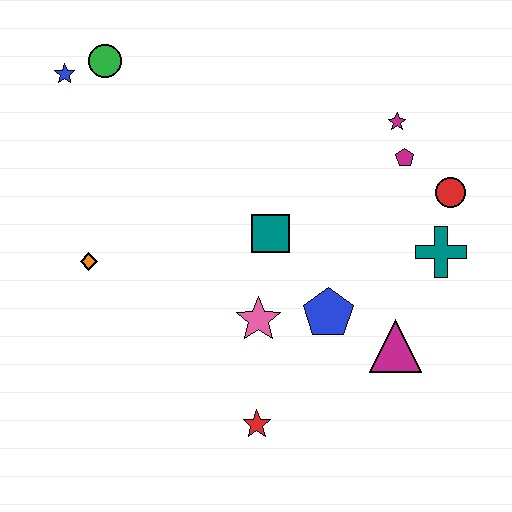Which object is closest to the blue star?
The green circle is closest to the blue star.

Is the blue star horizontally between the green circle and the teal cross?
No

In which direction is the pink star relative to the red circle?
The pink star is to the left of the red circle.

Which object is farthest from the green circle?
The magenta triangle is farthest from the green circle.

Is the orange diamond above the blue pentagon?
Yes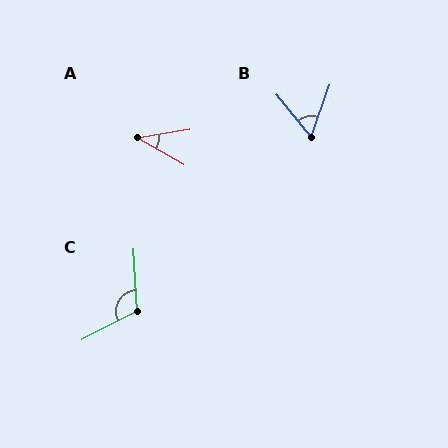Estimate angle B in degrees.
Approximately 58 degrees.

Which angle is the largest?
C, at approximately 114 degrees.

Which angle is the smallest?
A, at approximately 38 degrees.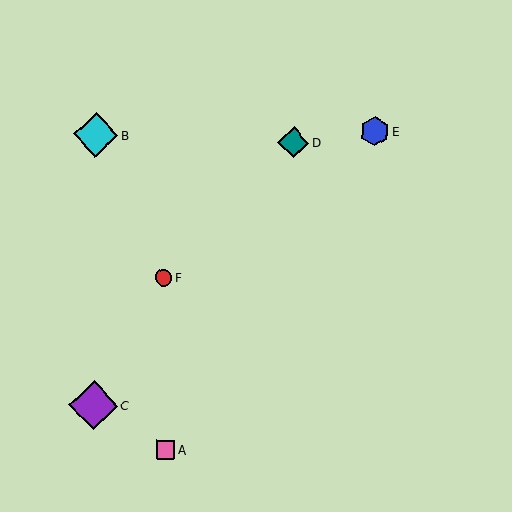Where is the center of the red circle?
The center of the red circle is at (164, 278).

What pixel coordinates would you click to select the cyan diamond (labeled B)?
Click at (96, 135) to select the cyan diamond B.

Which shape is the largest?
The purple diamond (labeled C) is the largest.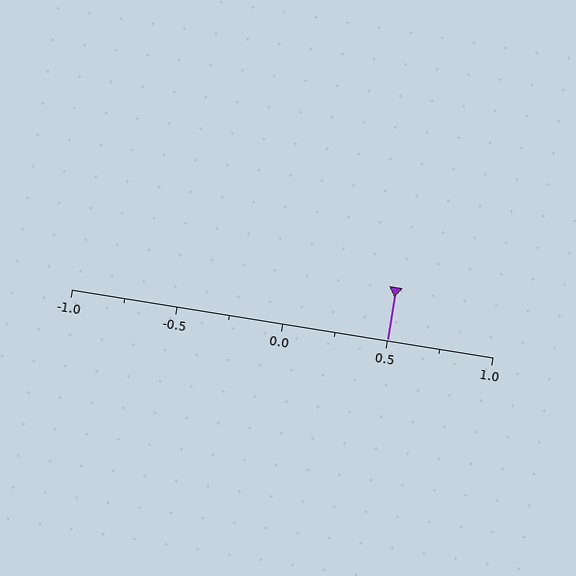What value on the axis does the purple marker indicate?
The marker indicates approximately 0.5.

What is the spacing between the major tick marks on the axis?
The major ticks are spaced 0.5 apart.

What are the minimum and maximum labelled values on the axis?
The axis runs from -1.0 to 1.0.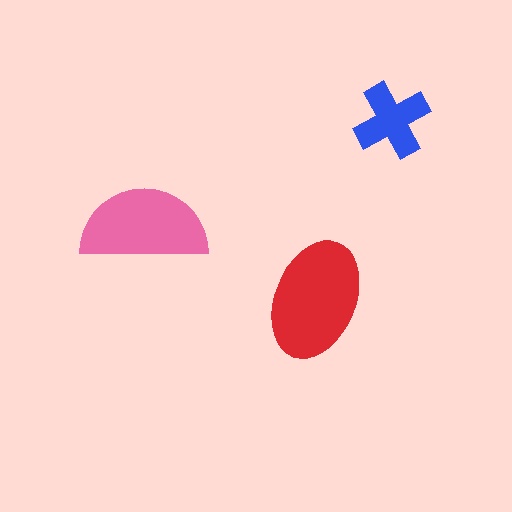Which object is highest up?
The blue cross is topmost.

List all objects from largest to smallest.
The red ellipse, the pink semicircle, the blue cross.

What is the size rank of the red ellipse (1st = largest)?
1st.